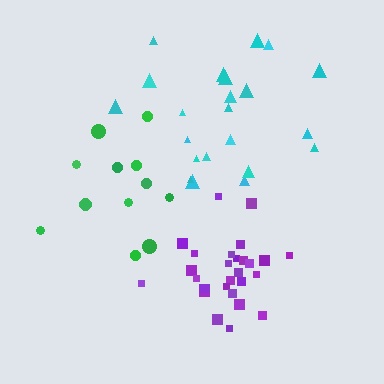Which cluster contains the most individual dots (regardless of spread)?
Purple (28).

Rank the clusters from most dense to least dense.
purple, cyan, green.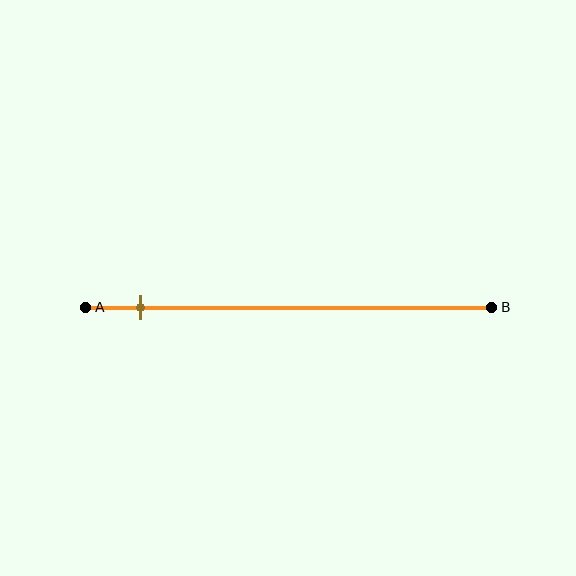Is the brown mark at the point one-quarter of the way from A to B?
No, the mark is at about 15% from A, not at the 25% one-quarter point.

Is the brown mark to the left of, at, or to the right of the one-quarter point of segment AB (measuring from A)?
The brown mark is to the left of the one-quarter point of segment AB.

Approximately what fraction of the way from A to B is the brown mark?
The brown mark is approximately 15% of the way from A to B.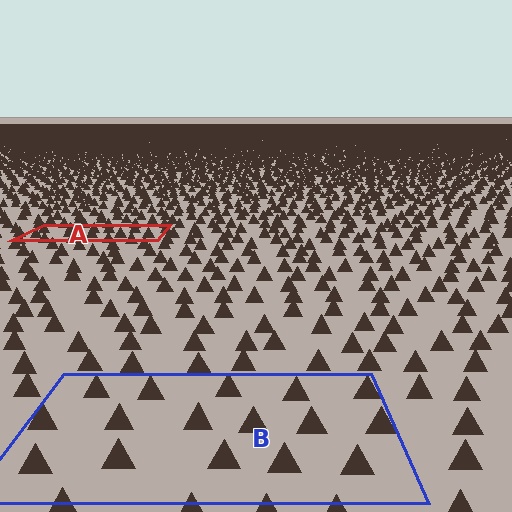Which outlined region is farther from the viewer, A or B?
Region A is farther from the viewer — the texture elements inside it appear smaller and more densely packed.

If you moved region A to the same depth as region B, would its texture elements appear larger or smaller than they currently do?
They would appear larger. At a closer depth, the same texture elements are projected at a bigger on-screen size.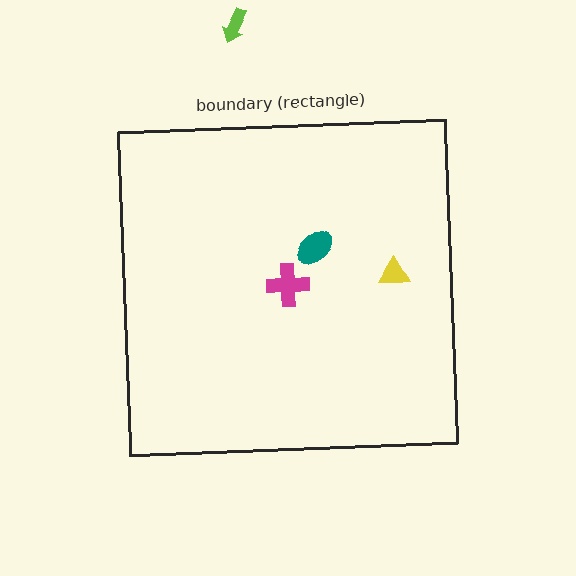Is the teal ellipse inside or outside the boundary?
Inside.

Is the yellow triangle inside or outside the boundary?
Inside.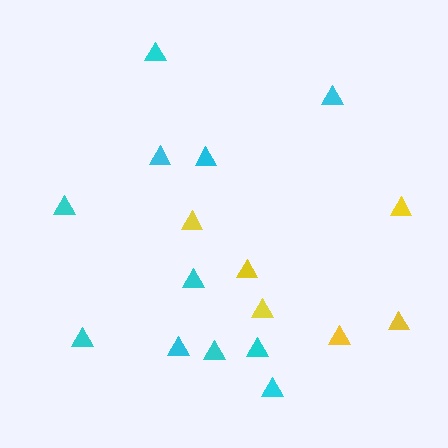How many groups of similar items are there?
There are 2 groups: one group of yellow triangles (6) and one group of cyan triangles (11).